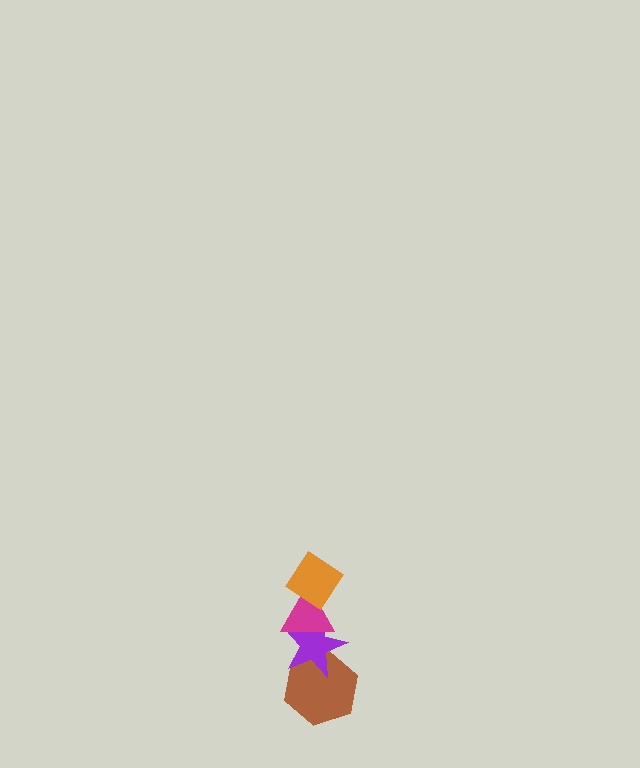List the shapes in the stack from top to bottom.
From top to bottom: the orange diamond, the magenta triangle, the purple star, the brown hexagon.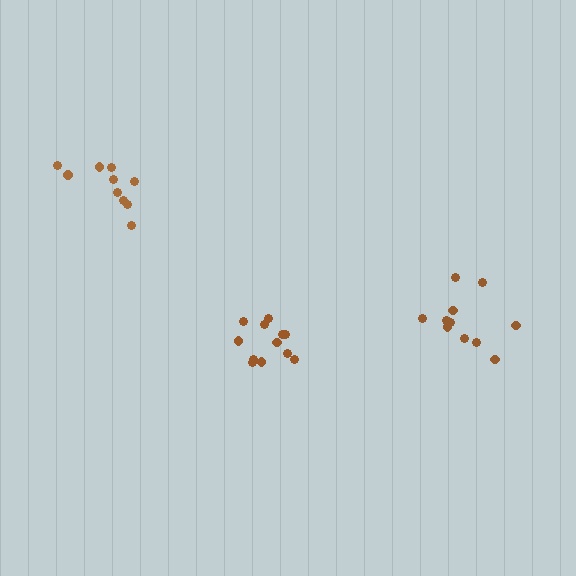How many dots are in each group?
Group 1: 12 dots, Group 2: 10 dots, Group 3: 11 dots (33 total).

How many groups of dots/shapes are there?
There are 3 groups.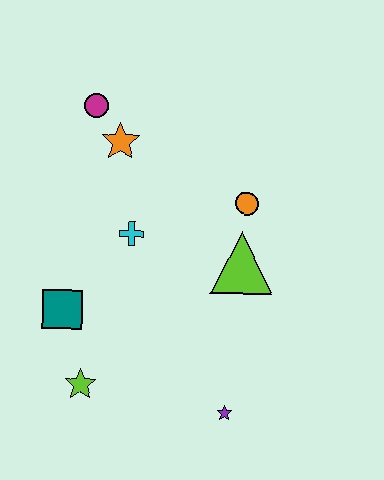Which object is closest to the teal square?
The lime star is closest to the teal square.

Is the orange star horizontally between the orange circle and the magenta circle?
Yes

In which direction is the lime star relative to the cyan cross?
The lime star is below the cyan cross.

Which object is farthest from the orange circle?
The lime star is farthest from the orange circle.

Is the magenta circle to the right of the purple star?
No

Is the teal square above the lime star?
Yes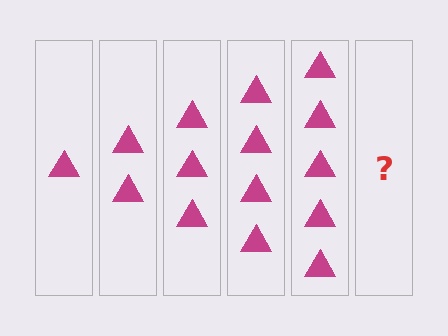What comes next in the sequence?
The next element should be 6 triangles.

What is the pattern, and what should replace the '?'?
The pattern is that each step adds one more triangle. The '?' should be 6 triangles.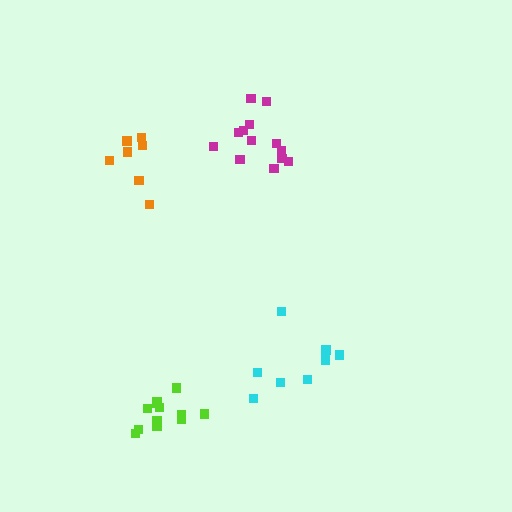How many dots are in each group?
Group 1: 13 dots, Group 2: 12 dots, Group 3: 8 dots, Group 4: 7 dots (40 total).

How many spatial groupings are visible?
There are 4 spatial groupings.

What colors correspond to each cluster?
The clusters are colored: magenta, lime, cyan, orange.